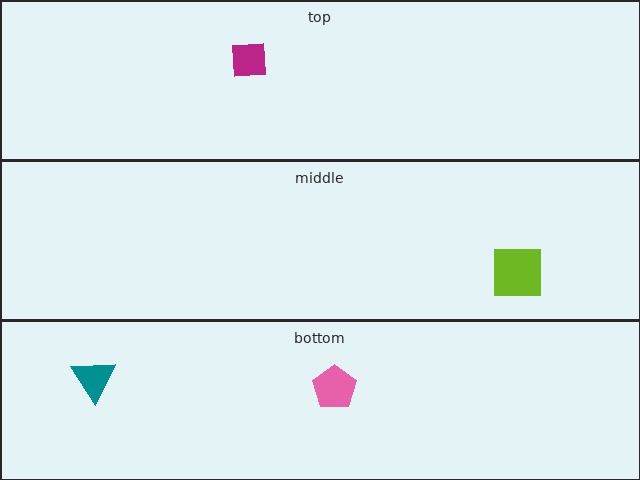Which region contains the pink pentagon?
The bottom region.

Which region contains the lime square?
The middle region.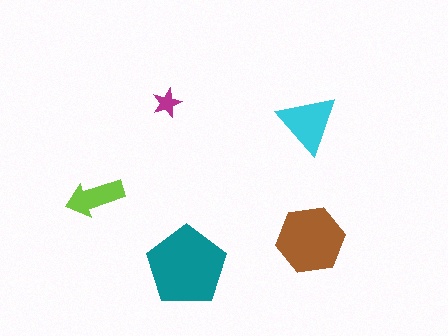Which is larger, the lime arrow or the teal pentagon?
The teal pentagon.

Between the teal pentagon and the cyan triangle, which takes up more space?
The teal pentagon.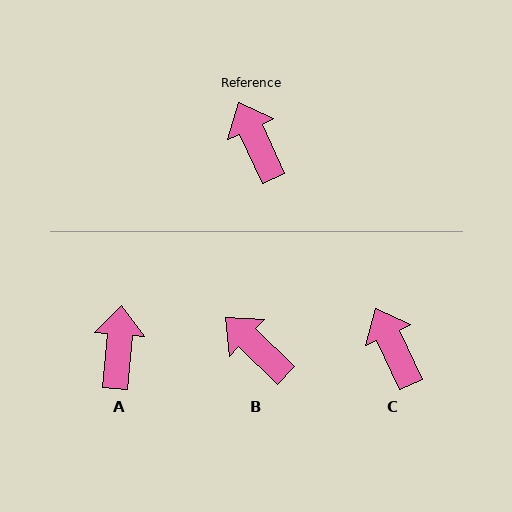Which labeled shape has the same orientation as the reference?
C.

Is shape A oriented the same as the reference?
No, it is off by about 29 degrees.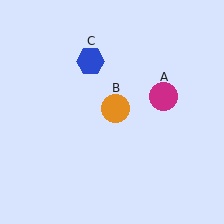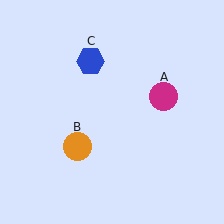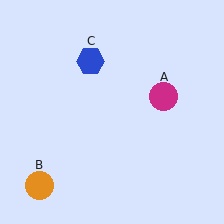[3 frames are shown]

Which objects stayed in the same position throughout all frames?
Magenta circle (object A) and blue hexagon (object C) remained stationary.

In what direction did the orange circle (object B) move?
The orange circle (object B) moved down and to the left.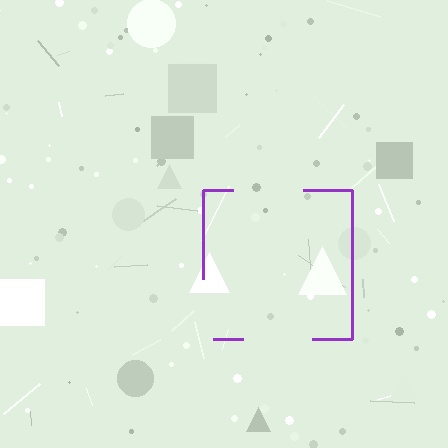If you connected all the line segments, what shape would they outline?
They would outline a square.